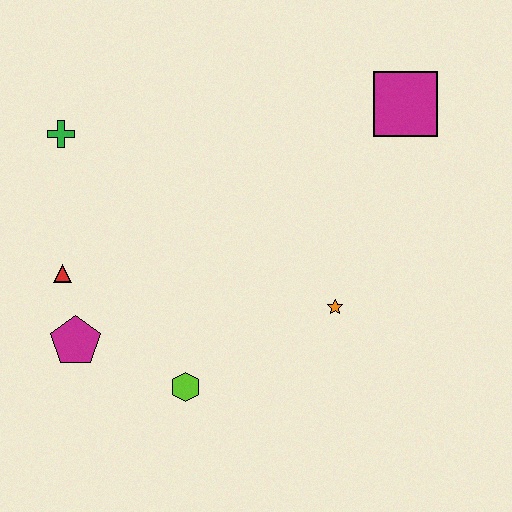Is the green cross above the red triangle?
Yes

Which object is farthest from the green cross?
The magenta square is farthest from the green cross.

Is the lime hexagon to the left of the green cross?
No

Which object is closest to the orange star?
The lime hexagon is closest to the orange star.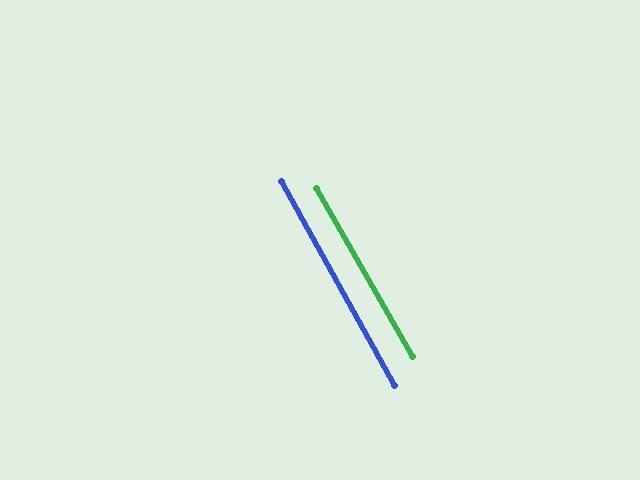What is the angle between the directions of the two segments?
Approximately 1 degree.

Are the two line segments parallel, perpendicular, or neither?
Parallel — their directions differ by only 0.7°.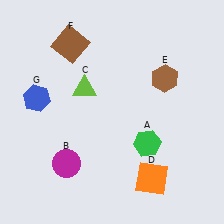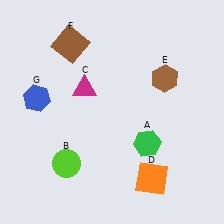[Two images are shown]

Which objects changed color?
B changed from magenta to lime. C changed from lime to magenta.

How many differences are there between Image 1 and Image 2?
There are 2 differences between the two images.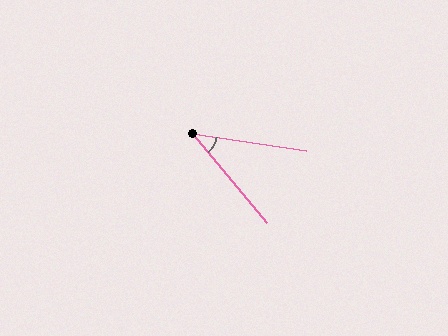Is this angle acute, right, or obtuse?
It is acute.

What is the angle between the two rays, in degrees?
Approximately 42 degrees.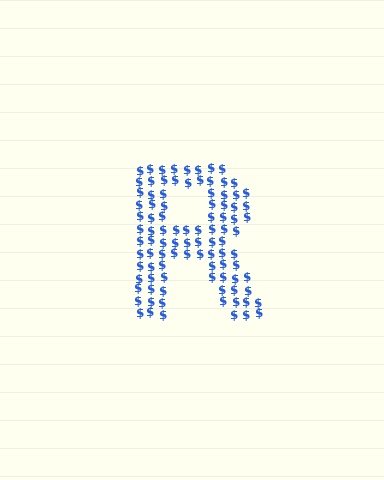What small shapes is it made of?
It is made of small dollar signs.